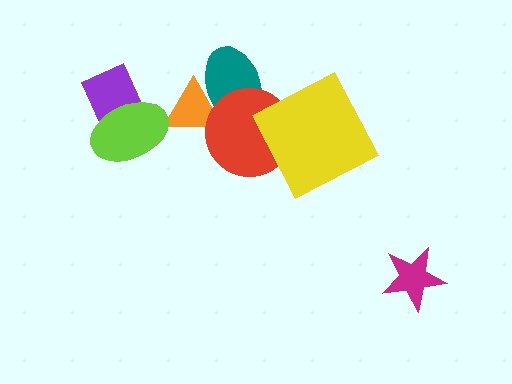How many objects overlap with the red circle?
3 objects overlap with the red circle.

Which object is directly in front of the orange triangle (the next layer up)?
The teal ellipse is directly in front of the orange triangle.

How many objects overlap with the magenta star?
0 objects overlap with the magenta star.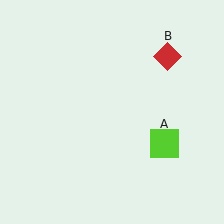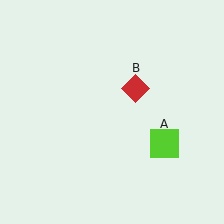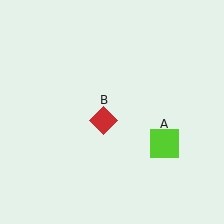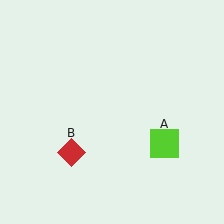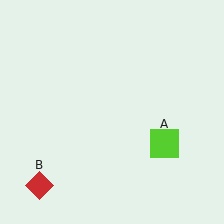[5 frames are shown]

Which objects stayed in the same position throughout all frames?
Lime square (object A) remained stationary.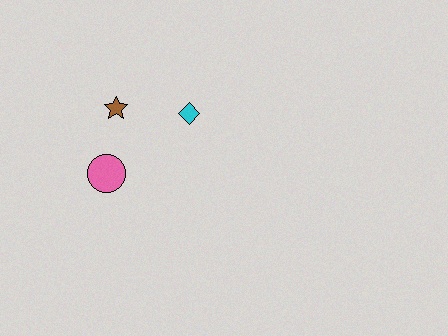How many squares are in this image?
There are no squares.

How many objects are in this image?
There are 3 objects.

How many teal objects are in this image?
There are no teal objects.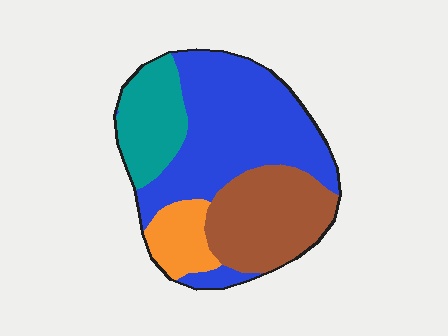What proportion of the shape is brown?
Brown covers around 25% of the shape.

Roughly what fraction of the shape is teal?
Teal takes up between a sixth and a third of the shape.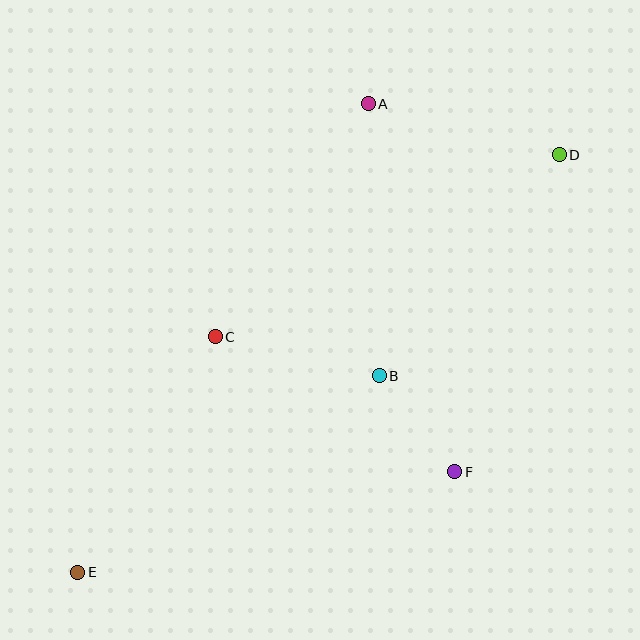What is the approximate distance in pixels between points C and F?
The distance between C and F is approximately 275 pixels.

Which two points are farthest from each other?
Points D and E are farthest from each other.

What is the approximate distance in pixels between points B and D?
The distance between B and D is approximately 285 pixels.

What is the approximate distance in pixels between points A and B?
The distance between A and B is approximately 272 pixels.